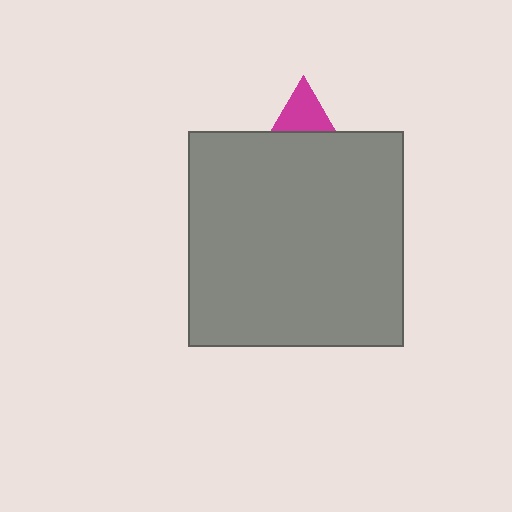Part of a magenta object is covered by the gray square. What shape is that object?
It is a triangle.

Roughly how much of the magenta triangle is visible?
A small part of it is visible (roughly 32%).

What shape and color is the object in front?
The object in front is a gray square.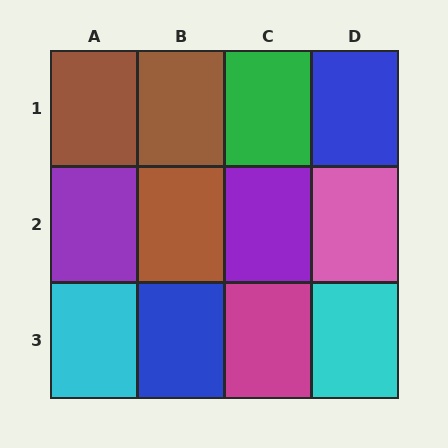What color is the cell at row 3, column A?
Cyan.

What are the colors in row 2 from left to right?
Purple, brown, purple, pink.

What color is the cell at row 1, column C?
Green.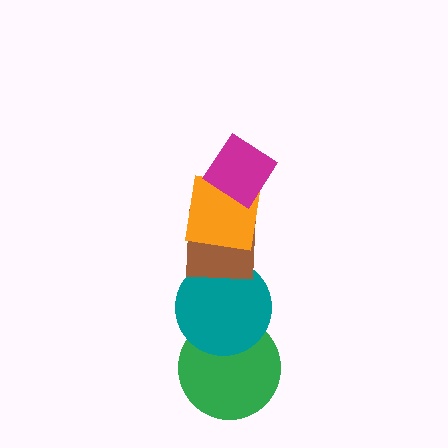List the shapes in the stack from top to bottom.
From top to bottom: the magenta diamond, the orange square, the brown square, the teal circle, the green circle.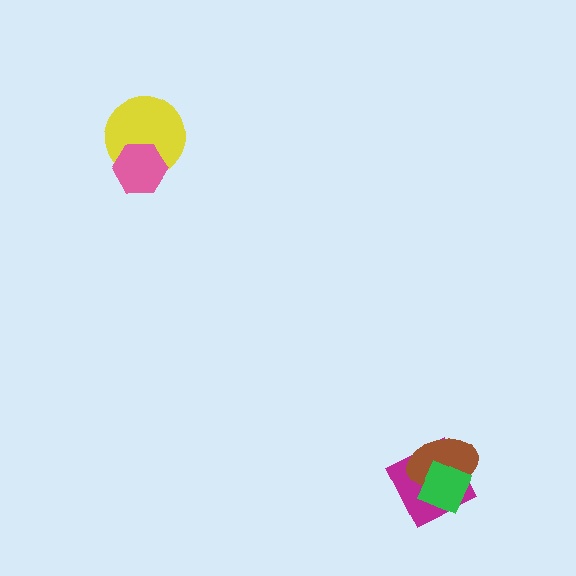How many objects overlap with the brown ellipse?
2 objects overlap with the brown ellipse.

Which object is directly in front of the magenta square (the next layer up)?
The brown ellipse is directly in front of the magenta square.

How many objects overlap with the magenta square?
2 objects overlap with the magenta square.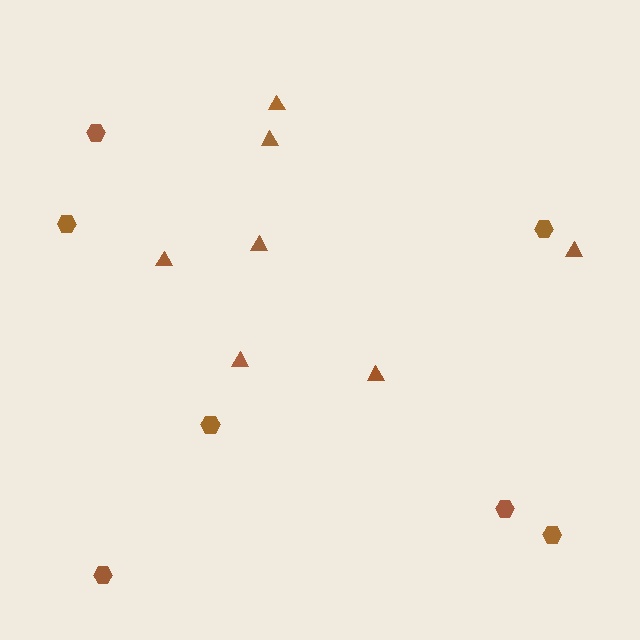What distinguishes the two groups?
There are 2 groups: one group of hexagons (7) and one group of triangles (7).